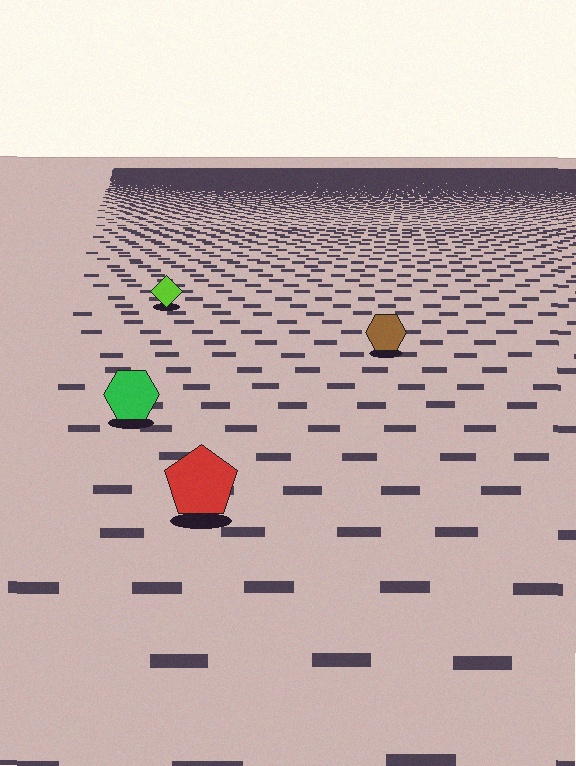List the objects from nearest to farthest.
From nearest to farthest: the red pentagon, the green hexagon, the brown hexagon, the lime diamond.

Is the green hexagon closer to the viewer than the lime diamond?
Yes. The green hexagon is closer — you can tell from the texture gradient: the ground texture is coarser near it.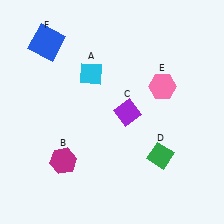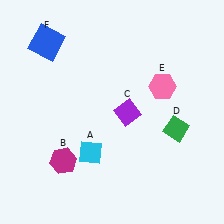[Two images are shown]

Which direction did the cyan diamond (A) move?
The cyan diamond (A) moved down.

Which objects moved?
The objects that moved are: the cyan diamond (A), the green diamond (D).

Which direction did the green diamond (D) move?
The green diamond (D) moved up.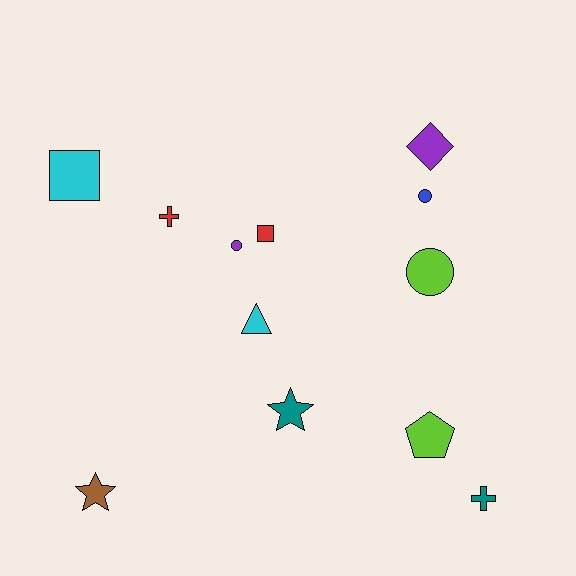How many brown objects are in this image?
There is 1 brown object.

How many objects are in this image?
There are 12 objects.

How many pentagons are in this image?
There is 1 pentagon.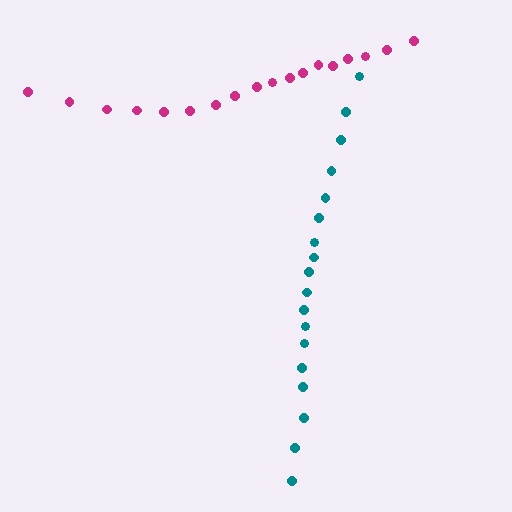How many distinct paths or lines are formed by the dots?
There are 2 distinct paths.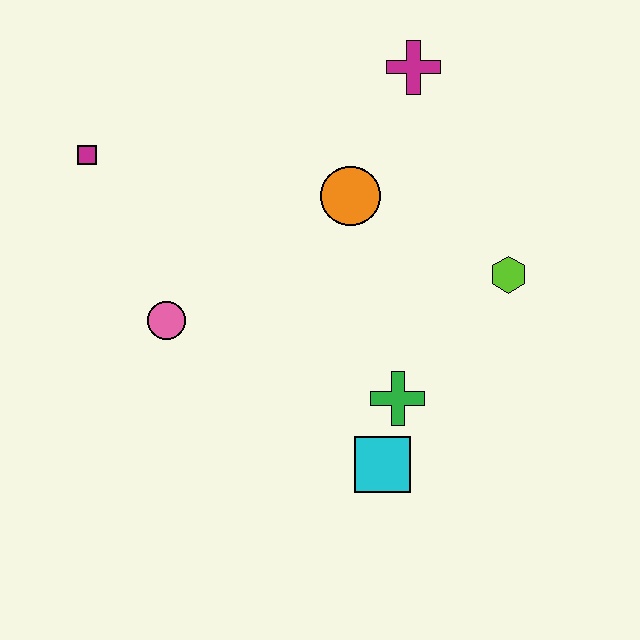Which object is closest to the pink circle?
The magenta square is closest to the pink circle.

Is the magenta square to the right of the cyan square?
No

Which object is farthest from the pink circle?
The magenta cross is farthest from the pink circle.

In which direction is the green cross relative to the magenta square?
The green cross is to the right of the magenta square.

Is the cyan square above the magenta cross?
No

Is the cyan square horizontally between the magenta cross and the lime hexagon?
No